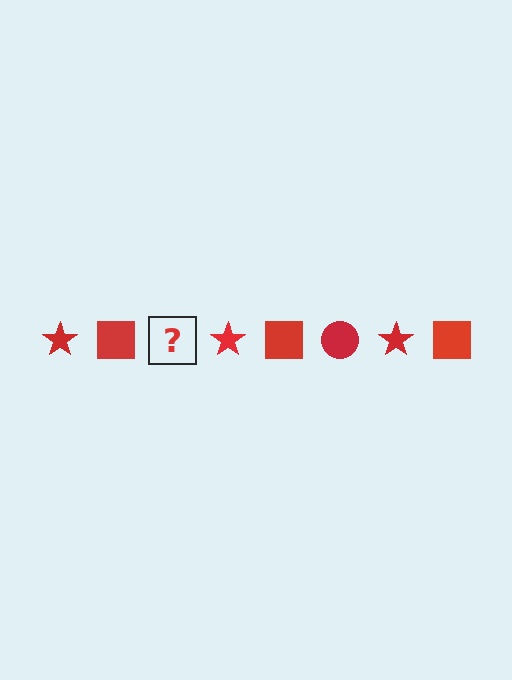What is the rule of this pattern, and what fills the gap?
The rule is that the pattern cycles through star, square, circle shapes in red. The gap should be filled with a red circle.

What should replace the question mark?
The question mark should be replaced with a red circle.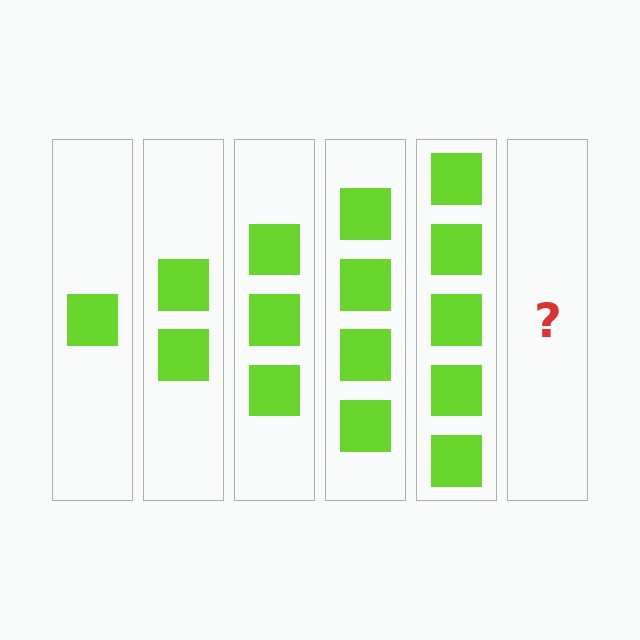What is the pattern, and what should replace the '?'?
The pattern is that each step adds one more square. The '?' should be 6 squares.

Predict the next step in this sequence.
The next step is 6 squares.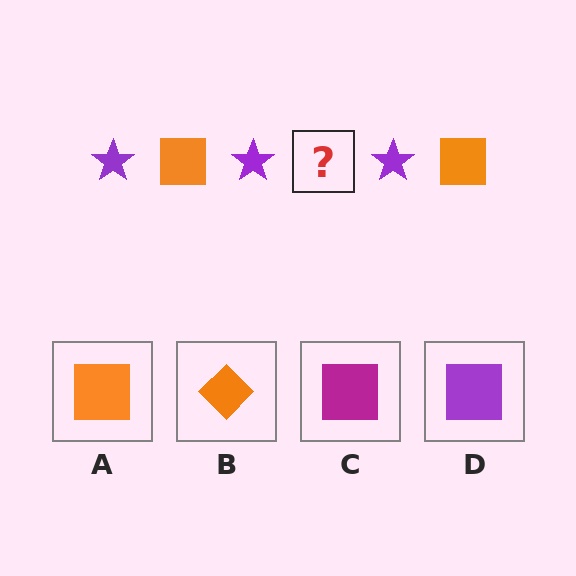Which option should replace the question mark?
Option A.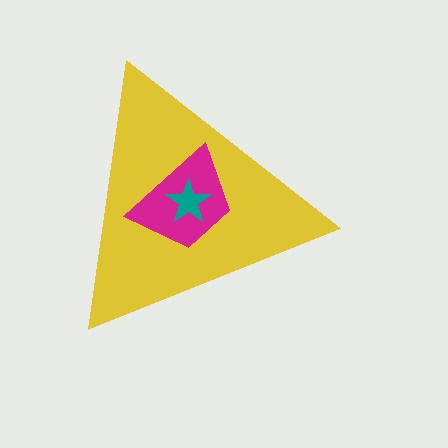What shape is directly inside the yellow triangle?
The magenta trapezoid.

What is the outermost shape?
The yellow triangle.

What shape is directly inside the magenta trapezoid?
The teal star.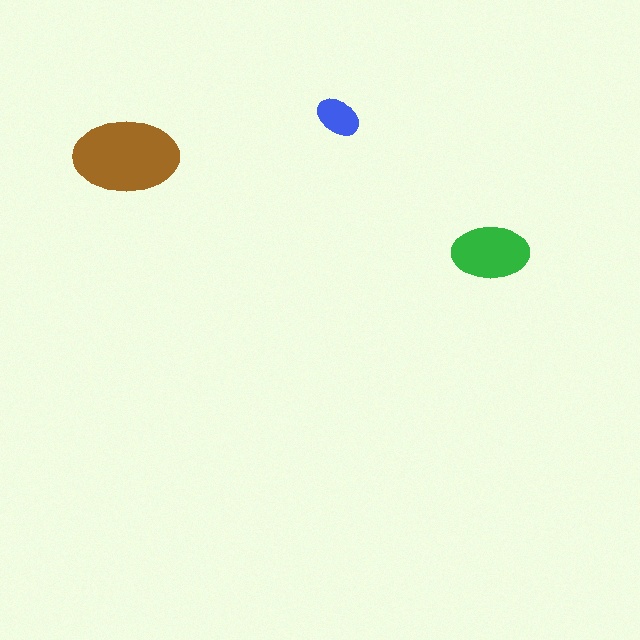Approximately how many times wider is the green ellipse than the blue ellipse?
About 1.5 times wider.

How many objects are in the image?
There are 3 objects in the image.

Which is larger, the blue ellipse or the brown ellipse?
The brown one.